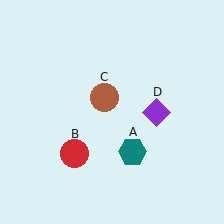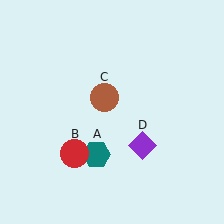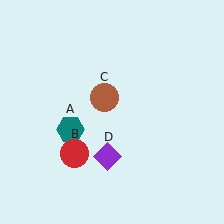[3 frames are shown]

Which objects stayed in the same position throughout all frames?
Red circle (object B) and brown circle (object C) remained stationary.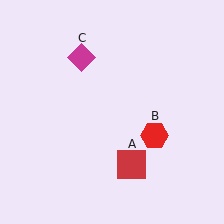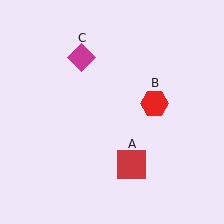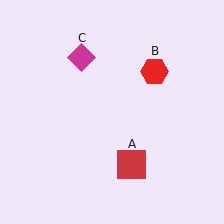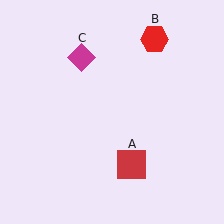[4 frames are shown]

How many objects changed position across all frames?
1 object changed position: red hexagon (object B).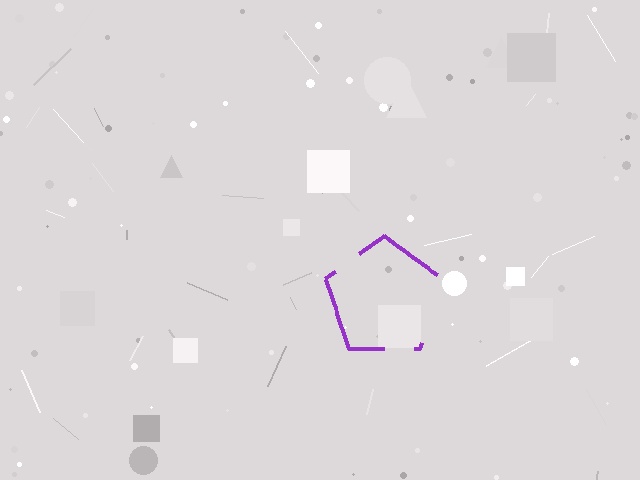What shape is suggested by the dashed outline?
The dashed outline suggests a pentagon.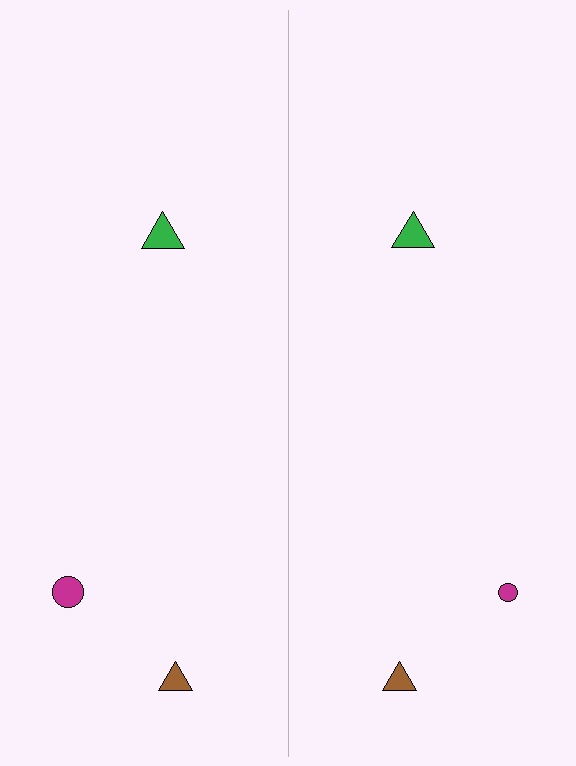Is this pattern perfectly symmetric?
No, the pattern is not perfectly symmetric. The magenta circle on the right side has a different size than its mirror counterpart.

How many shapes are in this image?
There are 6 shapes in this image.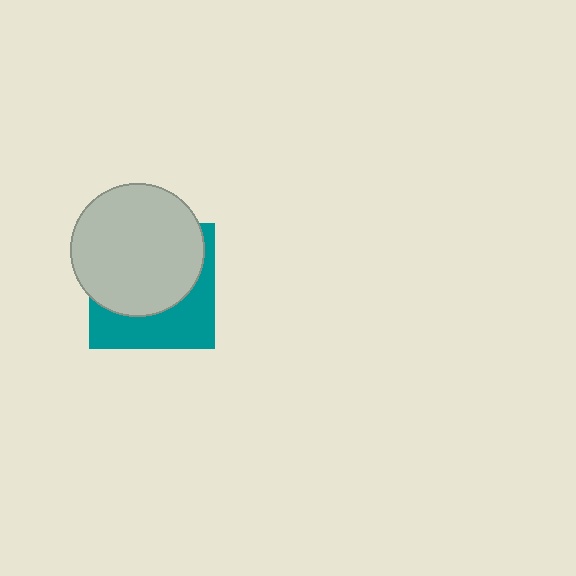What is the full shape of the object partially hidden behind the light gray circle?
The partially hidden object is a teal square.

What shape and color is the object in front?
The object in front is a light gray circle.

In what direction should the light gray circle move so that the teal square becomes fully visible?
The light gray circle should move up. That is the shortest direction to clear the overlap and leave the teal square fully visible.